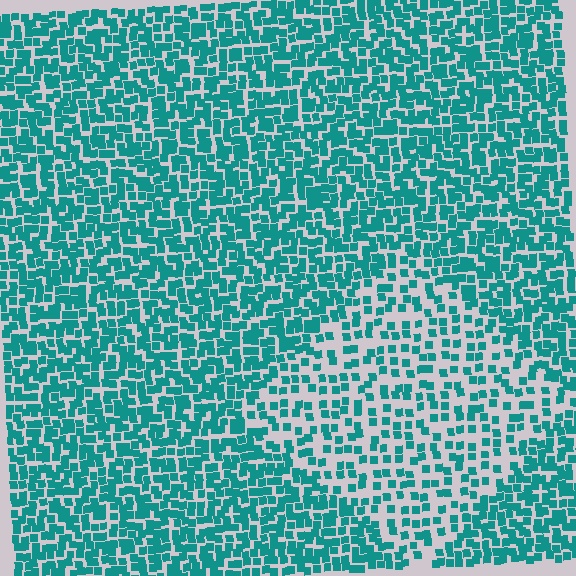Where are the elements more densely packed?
The elements are more densely packed outside the diamond boundary.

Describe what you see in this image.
The image contains small teal elements arranged at two different densities. A diamond-shaped region is visible where the elements are less densely packed than the surrounding area.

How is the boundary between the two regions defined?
The boundary is defined by a change in element density (approximately 2.0x ratio). All elements are the same color, size, and shape.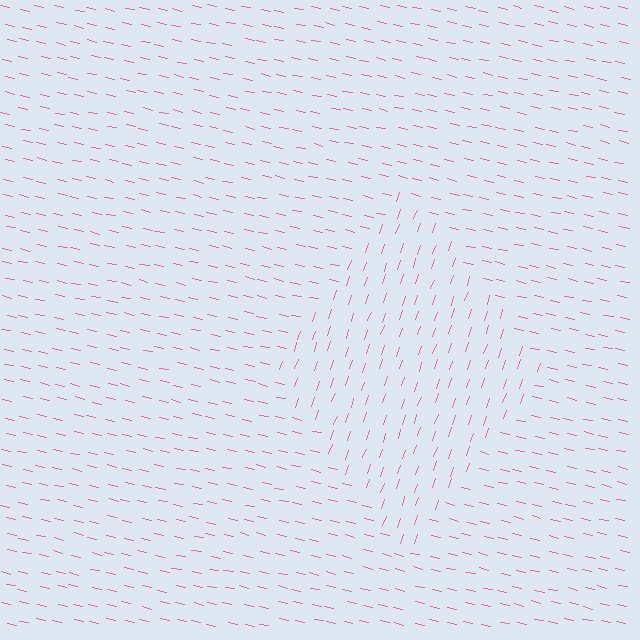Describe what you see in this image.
The image is filled with small pink line segments. A diamond region in the image has lines oriented differently from the surrounding lines, creating a visible texture boundary.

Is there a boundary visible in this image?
Yes, there is a texture boundary formed by a change in line orientation.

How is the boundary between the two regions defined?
The boundary is defined purely by a change in line orientation (approximately 83 degrees difference). All lines are the same color and thickness.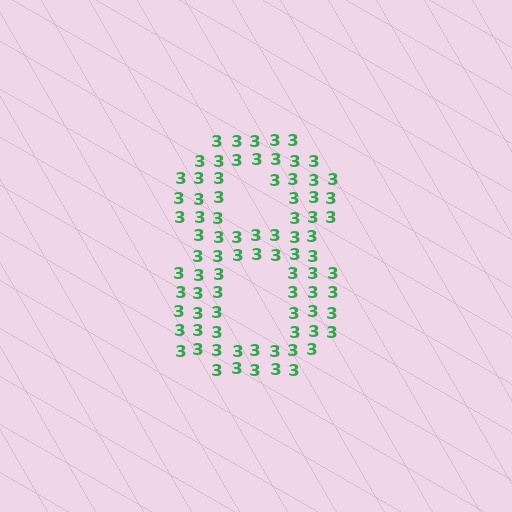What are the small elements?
The small elements are digit 3's.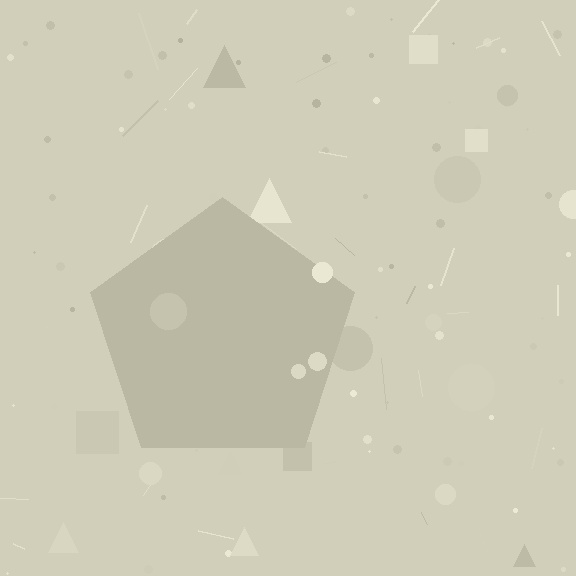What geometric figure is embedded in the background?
A pentagon is embedded in the background.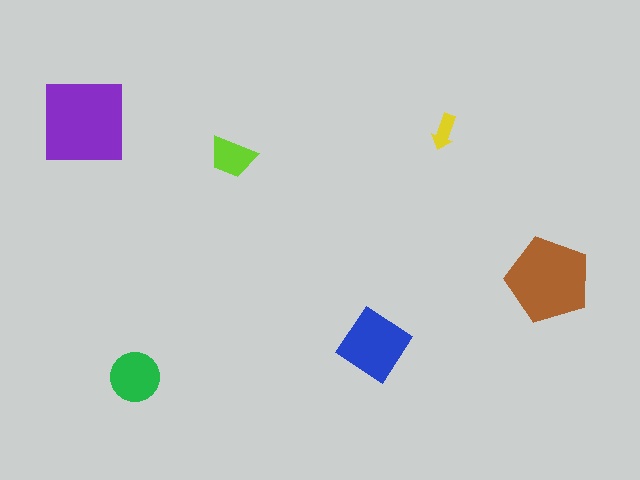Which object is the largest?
The purple square.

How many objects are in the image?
There are 6 objects in the image.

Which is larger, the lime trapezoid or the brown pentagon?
The brown pentagon.